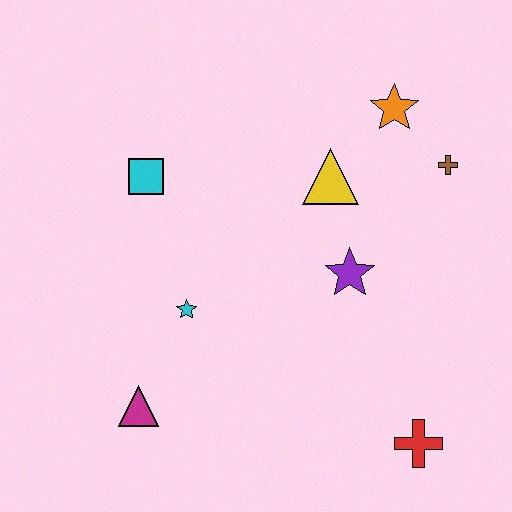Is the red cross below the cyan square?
Yes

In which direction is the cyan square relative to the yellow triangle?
The cyan square is to the left of the yellow triangle.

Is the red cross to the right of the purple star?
Yes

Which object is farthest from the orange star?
The magenta triangle is farthest from the orange star.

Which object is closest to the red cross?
The purple star is closest to the red cross.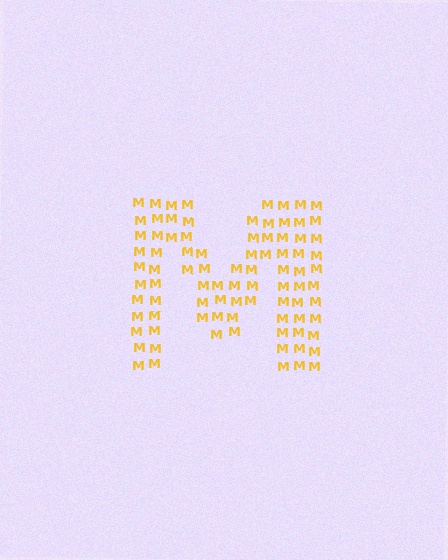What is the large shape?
The large shape is the letter M.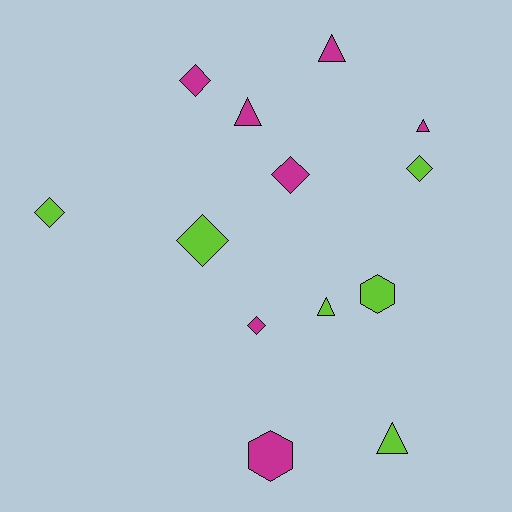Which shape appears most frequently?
Diamond, with 6 objects.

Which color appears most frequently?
Magenta, with 7 objects.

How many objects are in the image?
There are 13 objects.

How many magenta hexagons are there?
There is 1 magenta hexagon.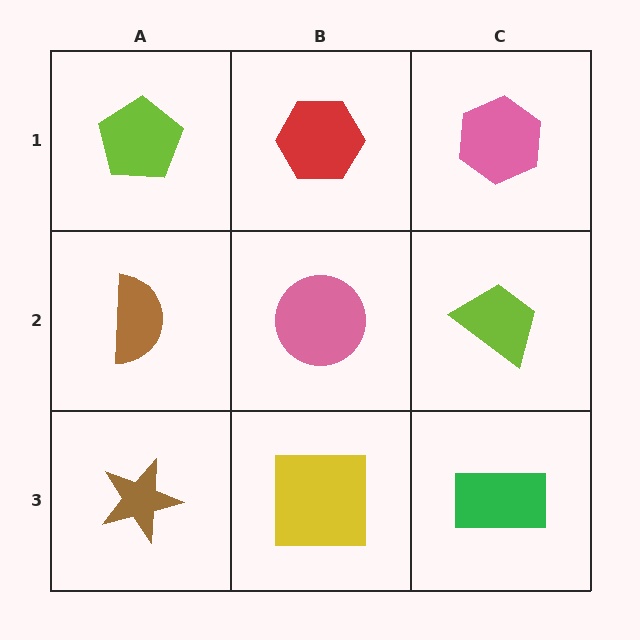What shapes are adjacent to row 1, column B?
A pink circle (row 2, column B), a lime pentagon (row 1, column A), a pink hexagon (row 1, column C).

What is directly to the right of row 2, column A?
A pink circle.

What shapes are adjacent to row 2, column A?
A lime pentagon (row 1, column A), a brown star (row 3, column A), a pink circle (row 2, column B).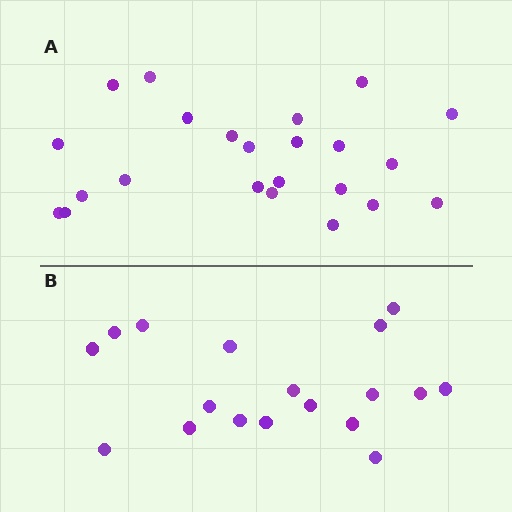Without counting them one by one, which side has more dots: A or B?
Region A (the top region) has more dots.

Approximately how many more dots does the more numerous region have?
Region A has about 5 more dots than region B.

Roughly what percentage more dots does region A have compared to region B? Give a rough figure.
About 30% more.